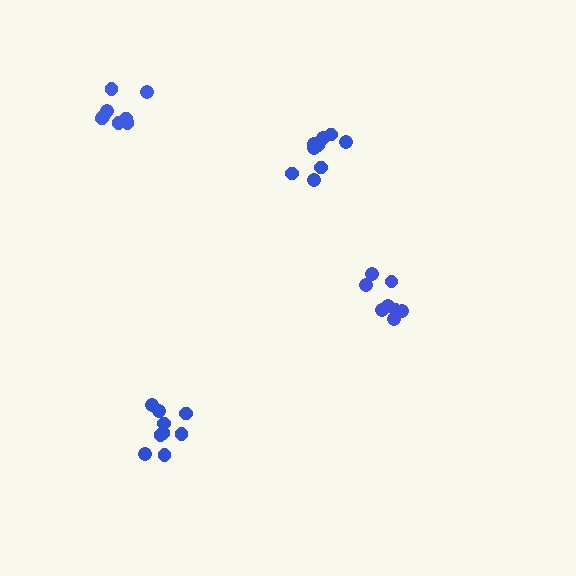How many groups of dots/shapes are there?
There are 4 groups.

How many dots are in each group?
Group 1: 8 dots, Group 2: 8 dots, Group 3: 9 dots, Group 4: 10 dots (35 total).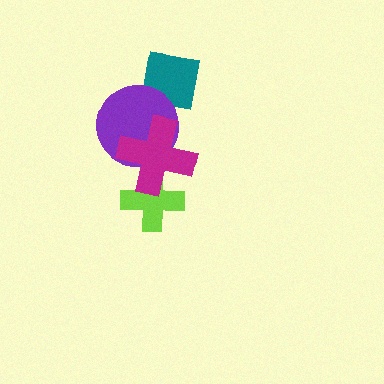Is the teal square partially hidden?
Yes, it is partially covered by another shape.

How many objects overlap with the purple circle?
2 objects overlap with the purple circle.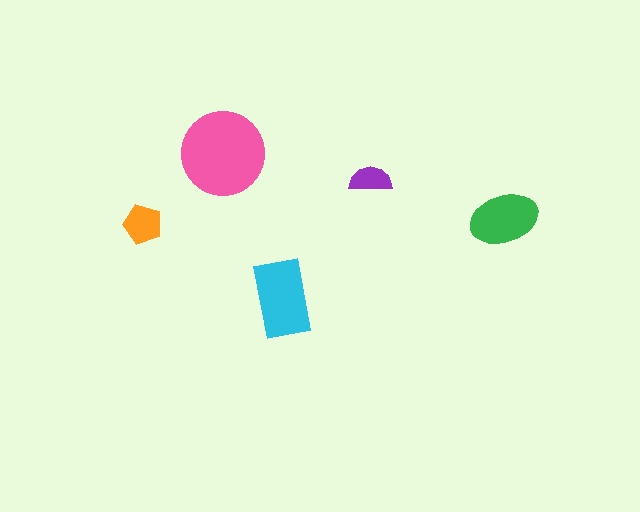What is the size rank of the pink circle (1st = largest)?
1st.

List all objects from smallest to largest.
The purple semicircle, the orange pentagon, the green ellipse, the cyan rectangle, the pink circle.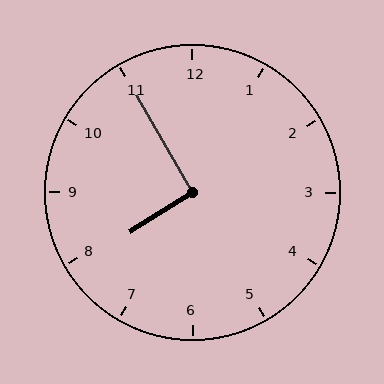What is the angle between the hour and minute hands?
Approximately 92 degrees.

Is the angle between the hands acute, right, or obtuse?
It is right.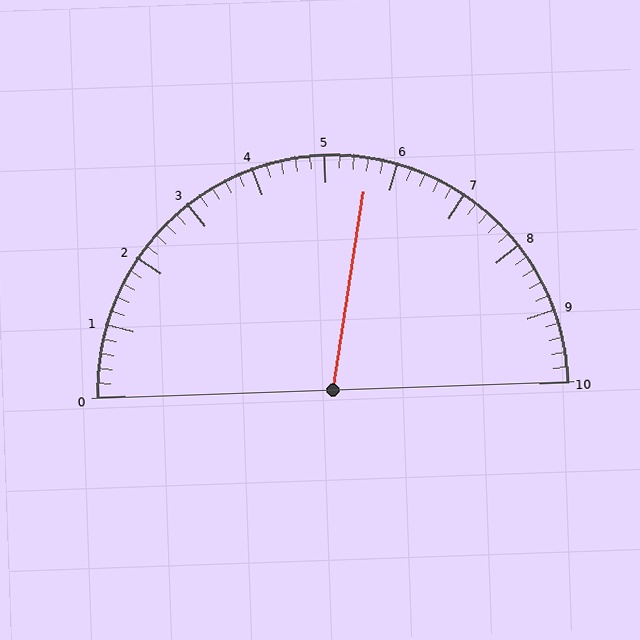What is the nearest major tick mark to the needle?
The nearest major tick mark is 6.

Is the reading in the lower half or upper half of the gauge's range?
The reading is in the upper half of the range (0 to 10).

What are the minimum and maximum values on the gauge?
The gauge ranges from 0 to 10.